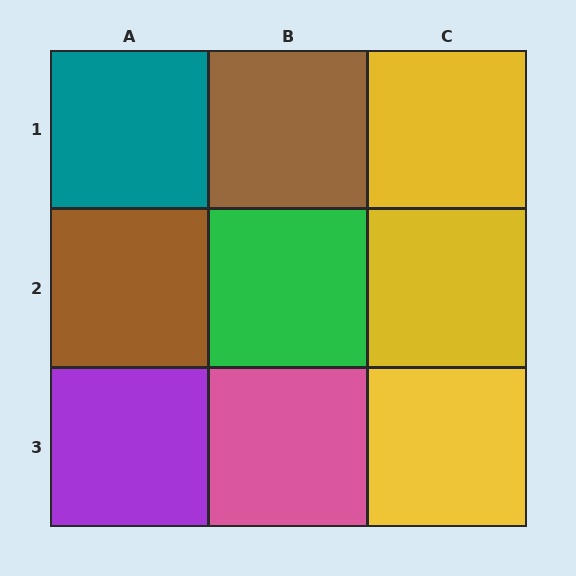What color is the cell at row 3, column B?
Pink.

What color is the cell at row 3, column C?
Yellow.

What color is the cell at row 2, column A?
Brown.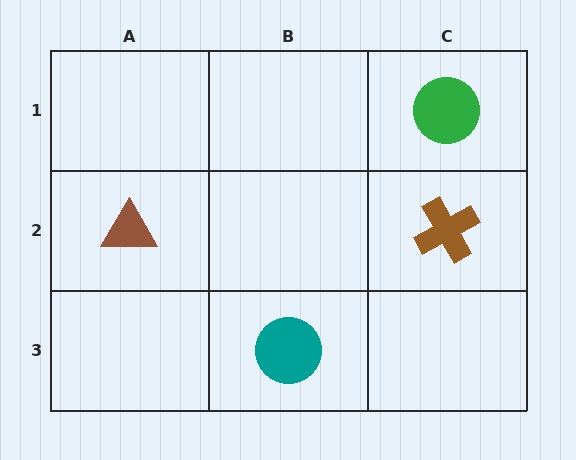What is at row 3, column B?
A teal circle.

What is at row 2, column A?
A brown triangle.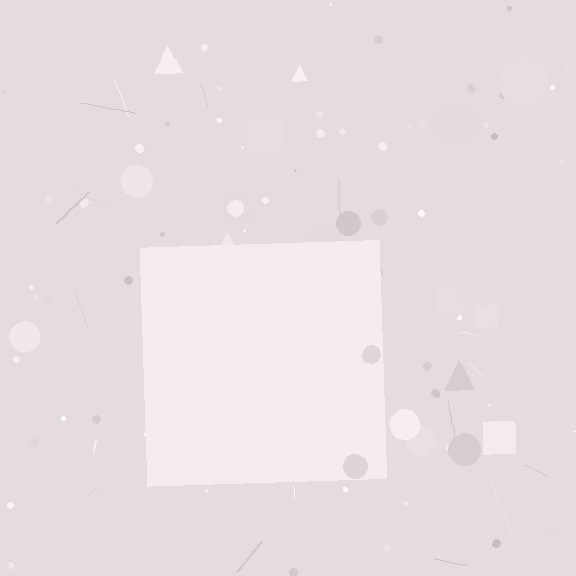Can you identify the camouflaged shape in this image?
The camouflaged shape is a square.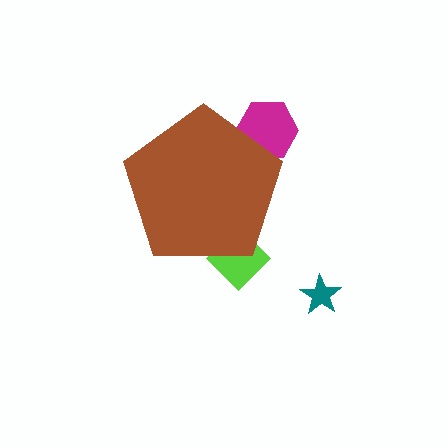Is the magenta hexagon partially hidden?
Yes, the magenta hexagon is partially hidden behind the brown pentagon.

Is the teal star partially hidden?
No, the teal star is fully visible.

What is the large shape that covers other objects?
A brown pentagon.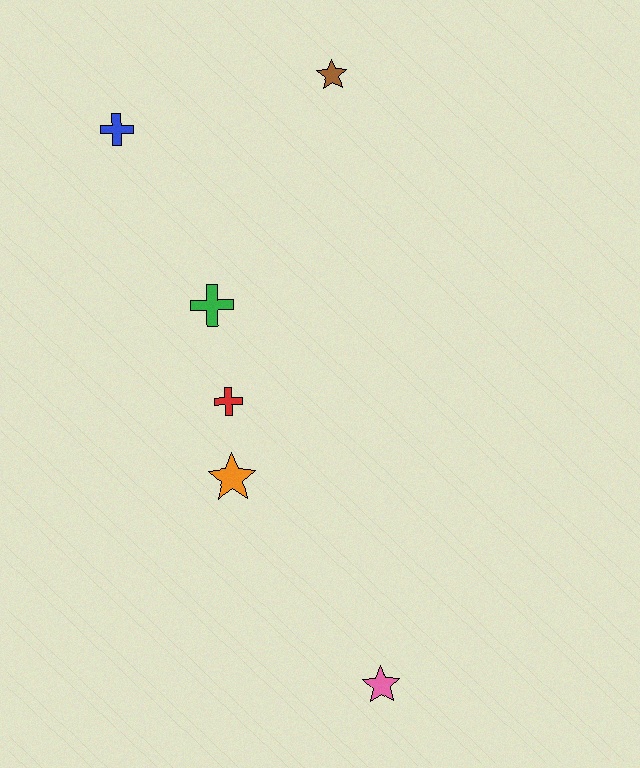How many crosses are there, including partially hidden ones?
There are 3 crosses.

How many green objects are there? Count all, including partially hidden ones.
There is 1 green object.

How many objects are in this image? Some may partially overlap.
There are 6 objects.